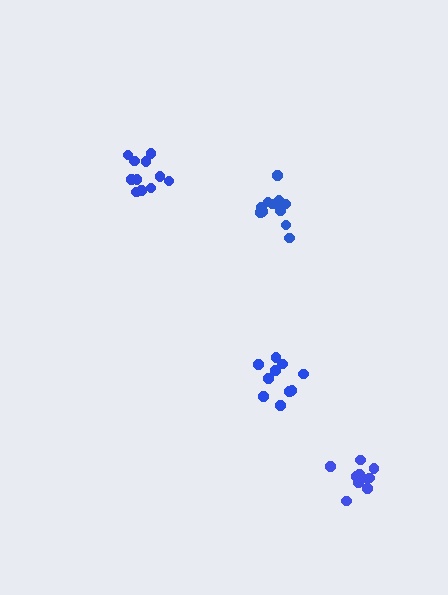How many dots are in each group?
Group 1: 11 dots, Group 2: 10 dots, Group 3: 11 dots, Group 4: 11 dots (43 total).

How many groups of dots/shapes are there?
There are 4 groups.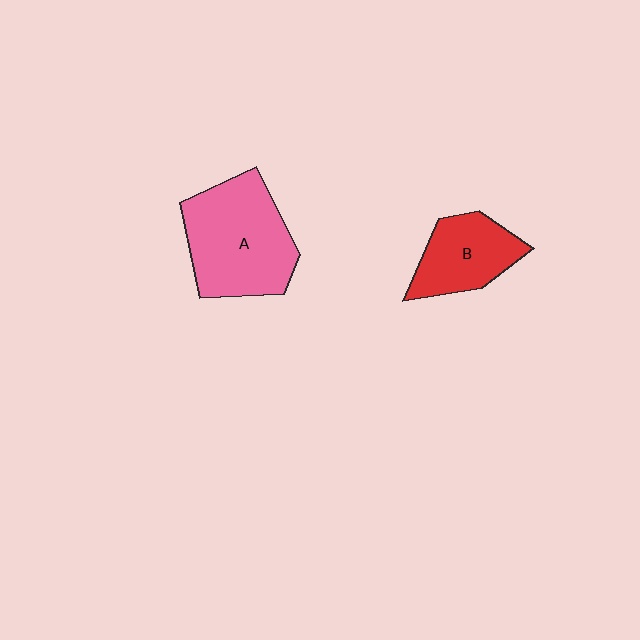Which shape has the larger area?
Shape A (pink).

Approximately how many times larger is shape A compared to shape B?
Approximately 1.6 times.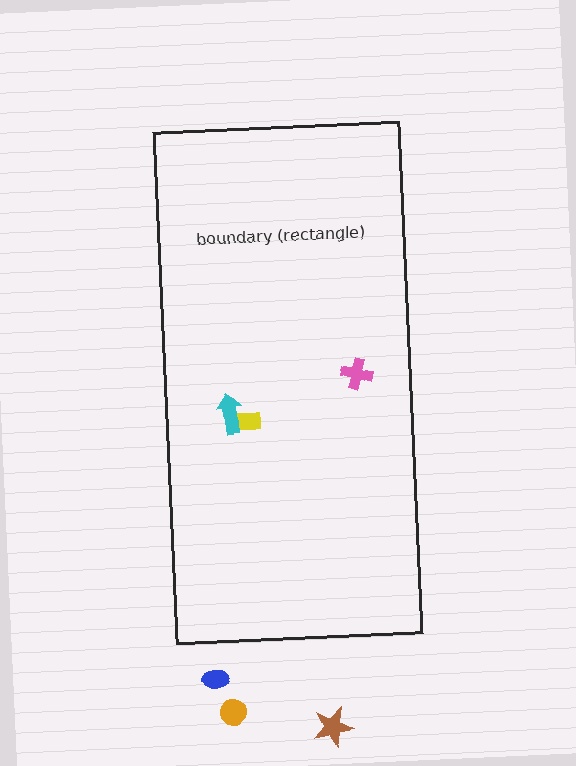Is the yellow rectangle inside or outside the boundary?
Inside.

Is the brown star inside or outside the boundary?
Outside.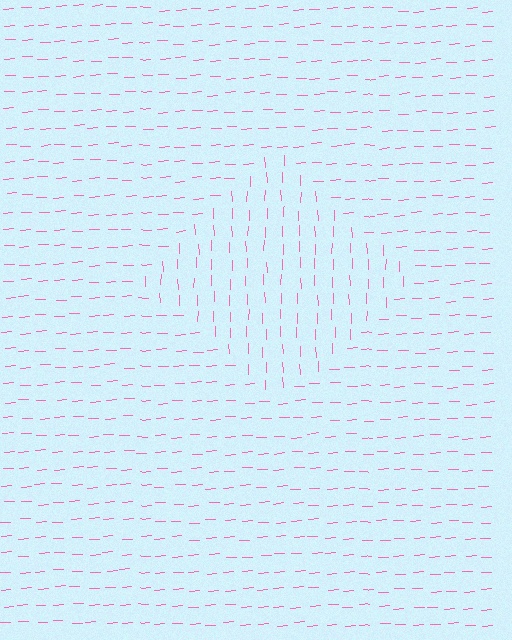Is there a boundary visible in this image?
Yes, there is a texture boundary formed by a change in line orientation.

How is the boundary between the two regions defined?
The boundary is defined purely by a change in line orientation (approximately 87 degrees difference). All lines are the same color and thickness.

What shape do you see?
I see a diamond.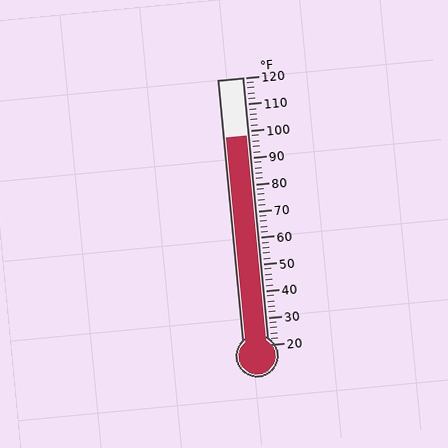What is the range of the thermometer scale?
The thermometer scale ranges from 20°F to 120°F.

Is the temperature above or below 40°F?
The temperature is above 40°F.